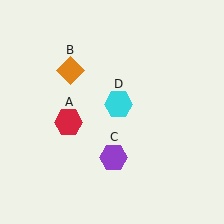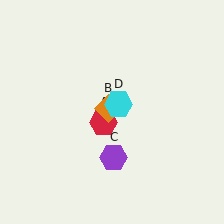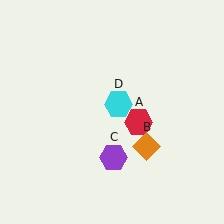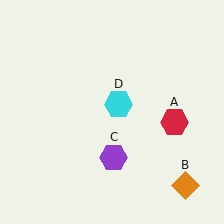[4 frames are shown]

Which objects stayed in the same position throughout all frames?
Purple hexagon (object C) and cyan hexagon (object D) remained stationary.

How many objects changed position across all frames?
2 objects changed position: red hexagon (object A), orange diamond (object B).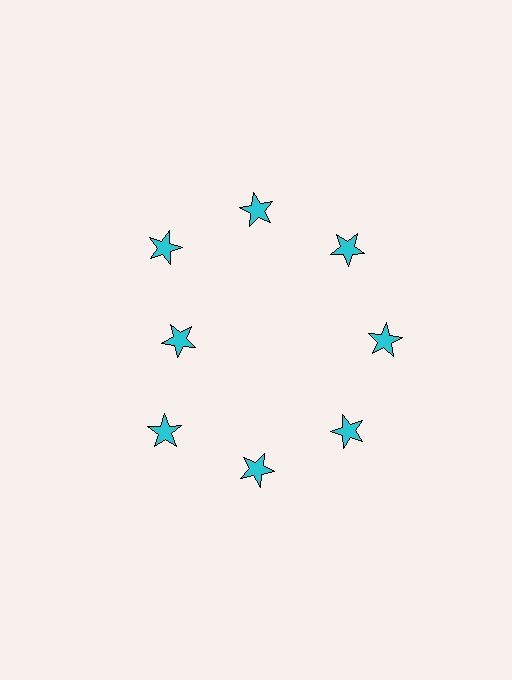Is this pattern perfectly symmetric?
No. The 8 cyan stars are arranged in a ring, but one element near the 9 o'clock position is pulled inward toward the center, breaking the 8-fold rotational symmetry.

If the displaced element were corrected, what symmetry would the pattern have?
It would have 8-fold rotational symmetry — the pattern would map onto itself every 45 degrees.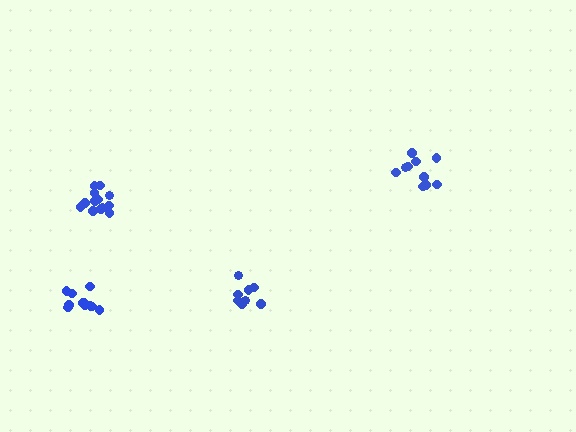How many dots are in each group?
Group 1: 11 dots, Group 2: 8 dots, Group 3: 10 dots, Group 4: 13 dots (42 total).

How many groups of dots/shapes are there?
There are 4 groups.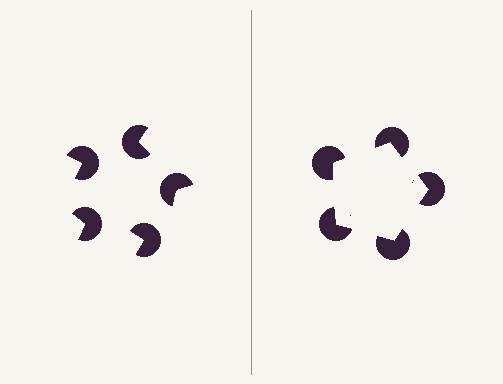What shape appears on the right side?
An illusory pentagon.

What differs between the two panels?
The pac-man discs are positioned identically on both sides; only the wedge orientations differ. On the right they align to a pentagon; on the left they are misaligned.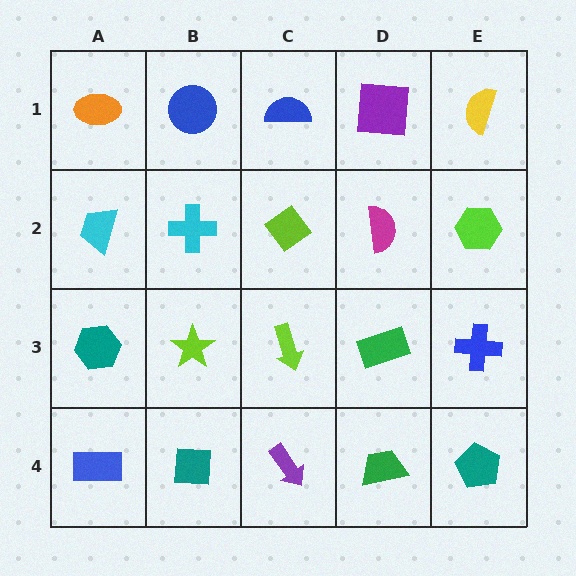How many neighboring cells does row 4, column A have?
2.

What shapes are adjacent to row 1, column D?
A magenta semicircle (row 2, column D), a blue semicircle (row 1, column C), a yellow semicircle (row 1, column E).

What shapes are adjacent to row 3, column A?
A cyan trapezoid (row 2, column A), a blue rectangle (row 4, column A), a lime star (row 3, column B).